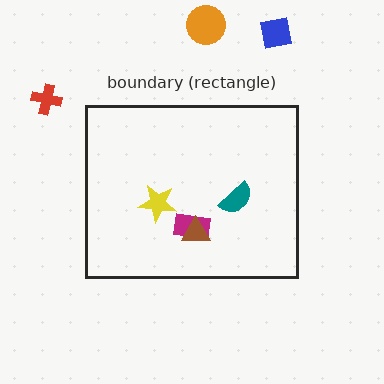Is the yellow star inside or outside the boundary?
Inside.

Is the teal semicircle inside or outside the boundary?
Inside.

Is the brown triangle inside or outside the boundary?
Inside.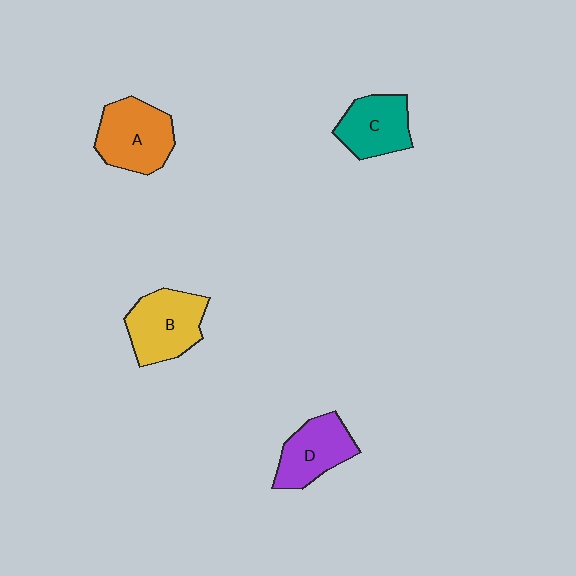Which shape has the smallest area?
Shape C (teal).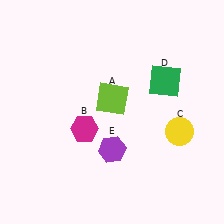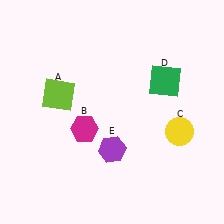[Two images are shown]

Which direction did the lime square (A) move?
The lime square (A) moved left.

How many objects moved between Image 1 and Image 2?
1 object moved between the two images.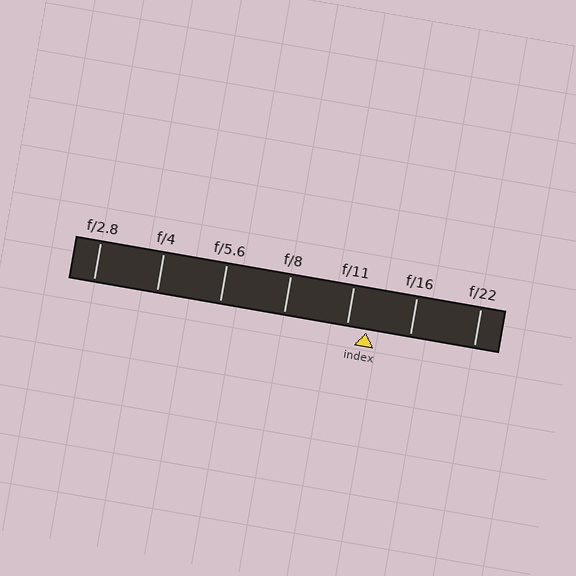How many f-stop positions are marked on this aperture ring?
There are 7 f-stop positions marked.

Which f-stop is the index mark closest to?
The index mark is closest to f/11.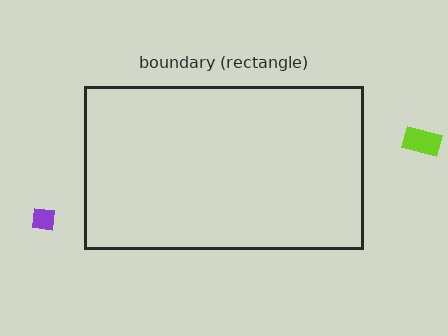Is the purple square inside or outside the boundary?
Outside.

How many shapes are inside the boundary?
0 inside, 2 outside.